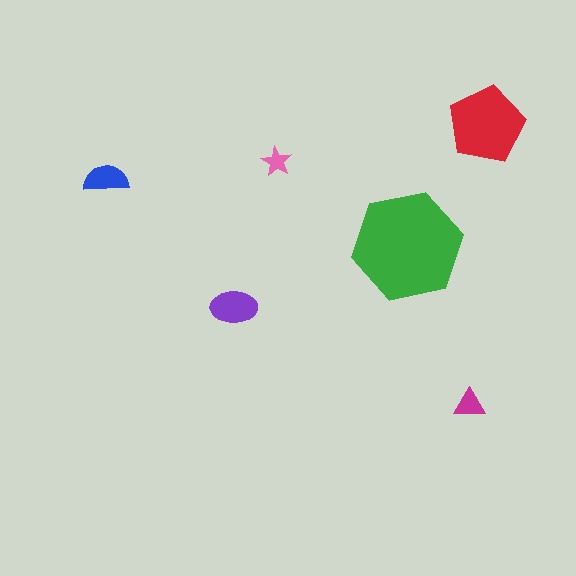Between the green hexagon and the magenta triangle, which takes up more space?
The green hexagon.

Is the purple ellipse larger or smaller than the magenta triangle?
Larger.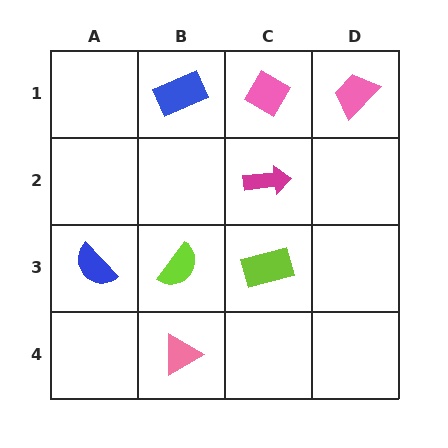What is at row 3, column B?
A lime semicircle.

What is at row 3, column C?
A lime rectangle.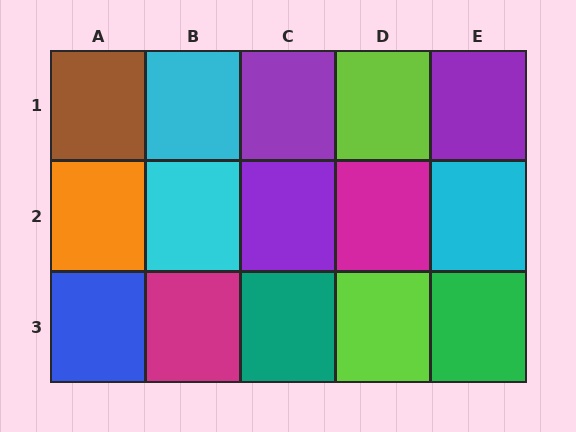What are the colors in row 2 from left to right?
Orange, cyan, purple, magenta, cyan.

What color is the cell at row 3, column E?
Green.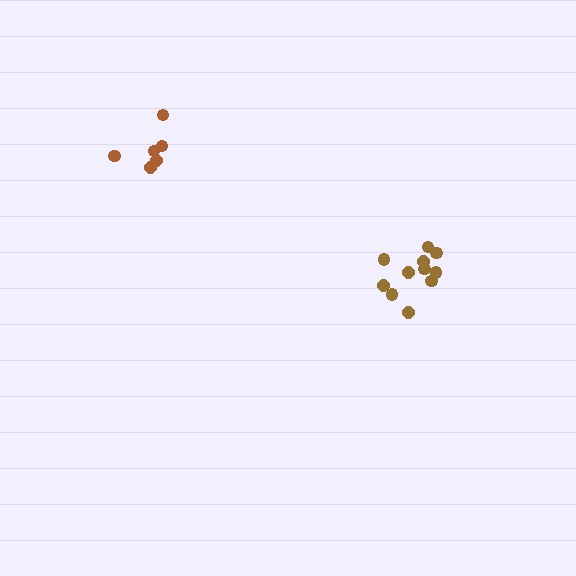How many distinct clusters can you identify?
There are 2 distinct clusters.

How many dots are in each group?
Group 1: 11 dots, Group 2: 6 dots (17 total).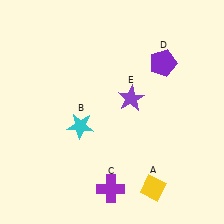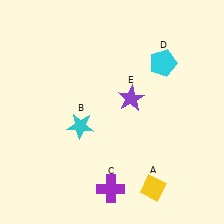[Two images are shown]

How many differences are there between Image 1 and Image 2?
There is 1 difference between the two images.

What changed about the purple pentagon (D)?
In Image 1, D is purple. In Image 2, it changed to cyan.